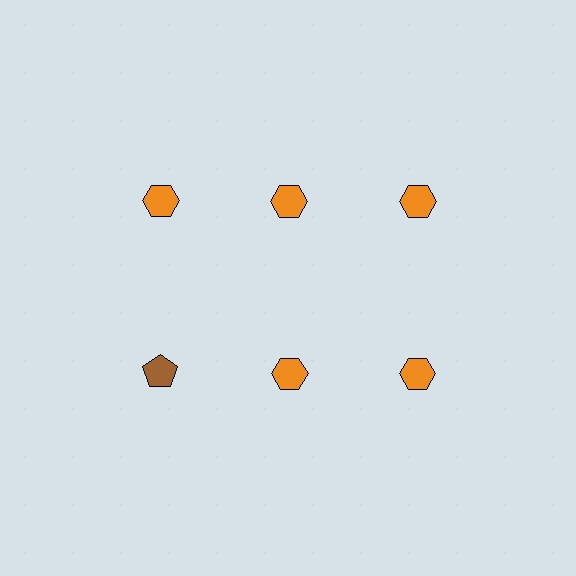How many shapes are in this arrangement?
There are 6 shapes arranged in a grid pattern.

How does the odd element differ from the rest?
It differs in both color (brown instead of orange) and shape (pentagon instead of hexagon).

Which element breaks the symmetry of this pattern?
The brown pentagon in the second row, leftmost column breaks the symmetry. All other shapes are orange hexagons.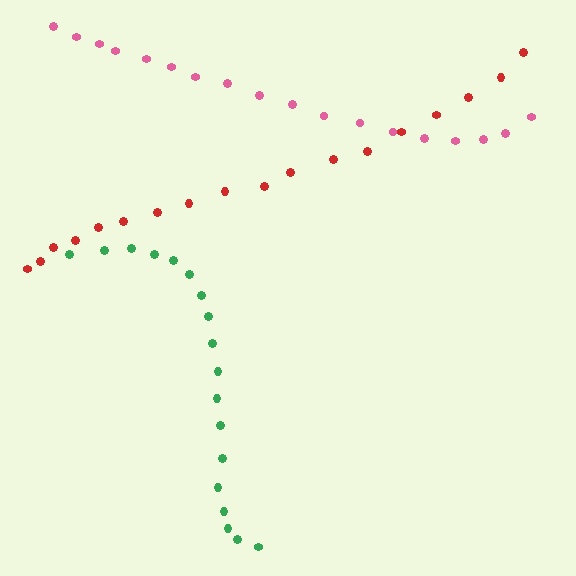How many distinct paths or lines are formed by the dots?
There are 3 distinct paths.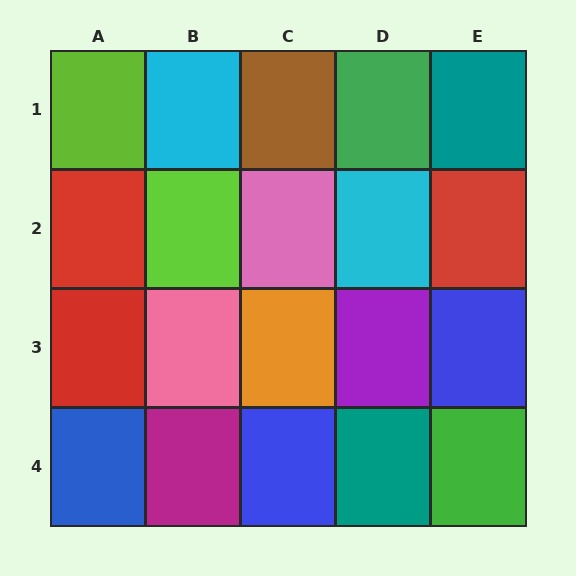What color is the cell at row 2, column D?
Cyan.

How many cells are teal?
2 cells are teal.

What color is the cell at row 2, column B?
Lime.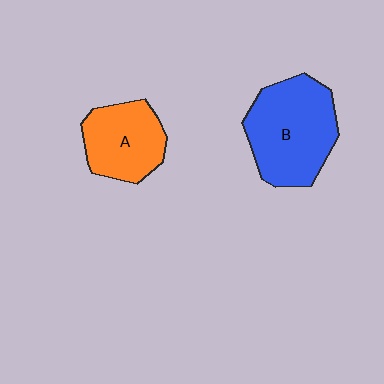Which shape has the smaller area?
Shape A (orange).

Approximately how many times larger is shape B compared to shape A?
Approximately 1.5 times.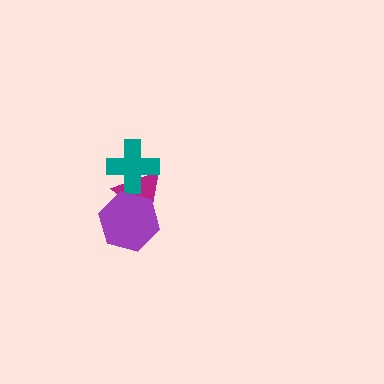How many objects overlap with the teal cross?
1 object overlaps with the teal cross.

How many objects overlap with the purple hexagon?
1 object overlaps with the purple hexagon.